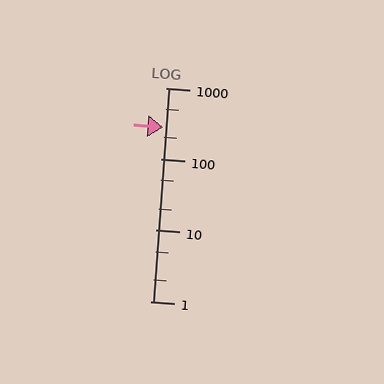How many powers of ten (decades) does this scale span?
The scale spans 3 decades, from 1 to 1000.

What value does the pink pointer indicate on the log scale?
The pointer indicates approximately 280.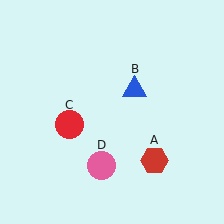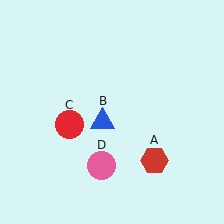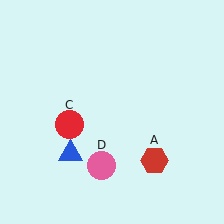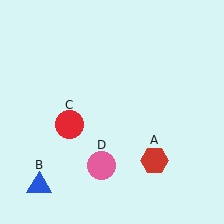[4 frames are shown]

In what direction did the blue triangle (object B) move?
The blue triangle (object B) moved down and to the left.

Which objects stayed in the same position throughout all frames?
Red hexagon (object A) and red circle (object C) and pink circle (object D) remained stationary.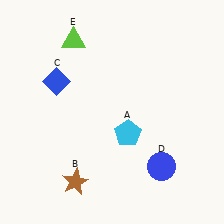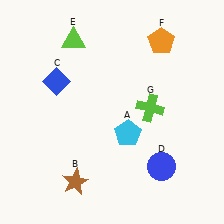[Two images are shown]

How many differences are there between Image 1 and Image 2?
There are 2 differences between the two images.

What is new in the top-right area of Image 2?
An orange pentagon (F) was added in the top-right area of Image 2.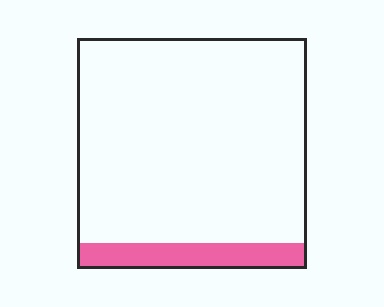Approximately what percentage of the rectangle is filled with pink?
Approximately 10%.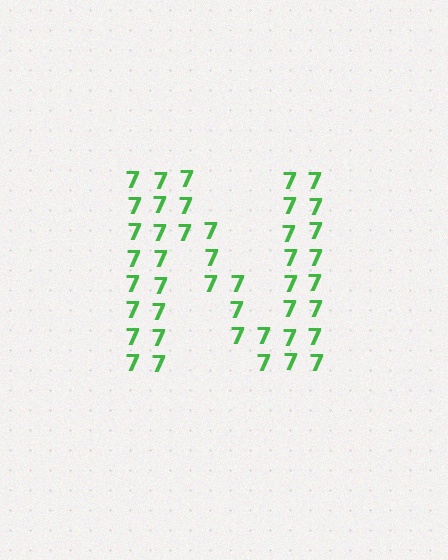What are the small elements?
The small elements are digit 7's.